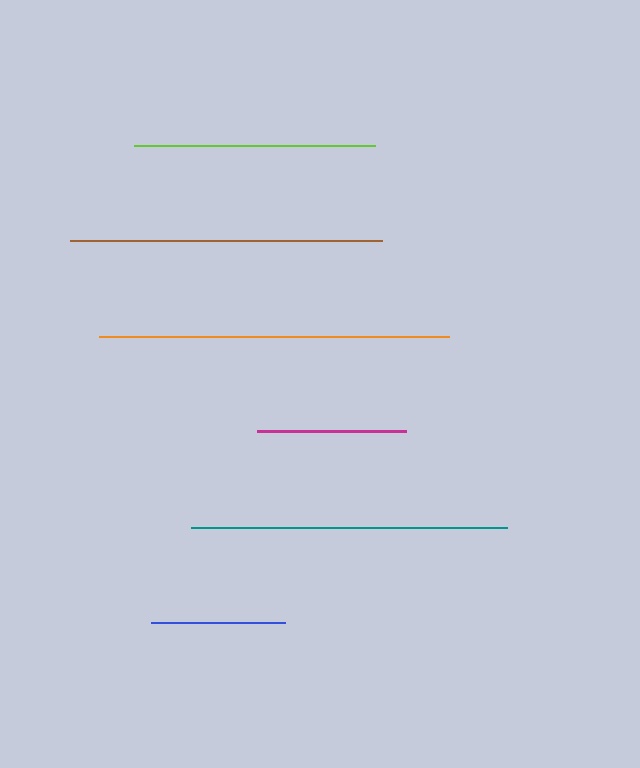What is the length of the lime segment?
The lime segment is approximately 241 pixels long.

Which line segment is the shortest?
The blue line is the shortest at approximately 134 pixels.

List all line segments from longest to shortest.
From longest to shortest: orange, teal, brown, lime, magenta, blue.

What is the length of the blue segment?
The blue segment is approximately 134 pixels long.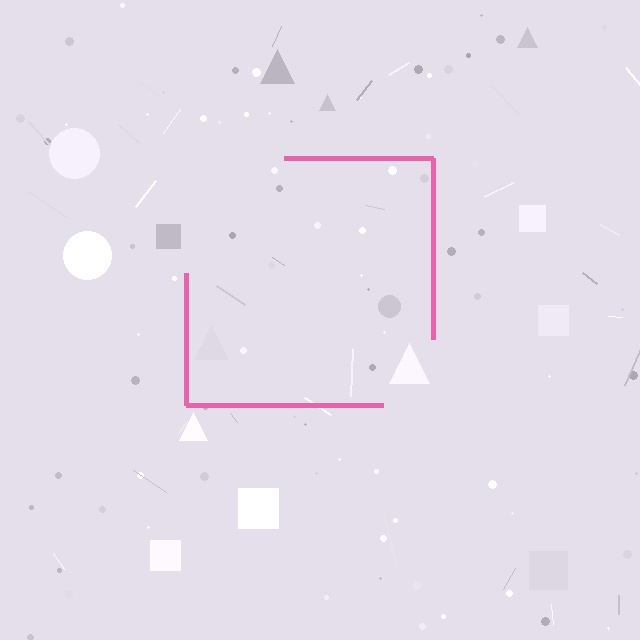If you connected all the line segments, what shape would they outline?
They would outline a square.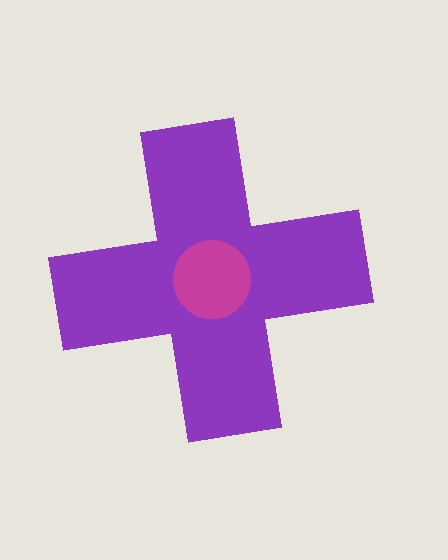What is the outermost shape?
The purple cross.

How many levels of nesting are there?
2.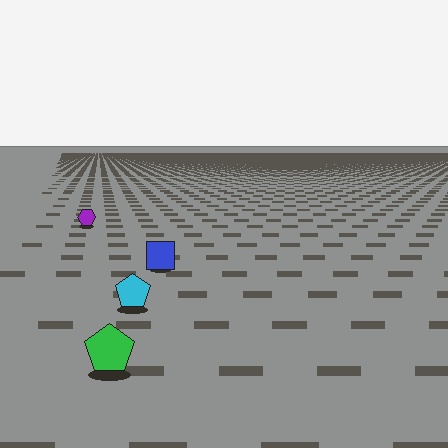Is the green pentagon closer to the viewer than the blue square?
Yes. The green pentagon is closer — you can tell from the texture gradient: the ground texture is coarser near it.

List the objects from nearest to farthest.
From nearest to farthest: the green pentagon, the cyan pentagon, the blue square, the purple hexagon.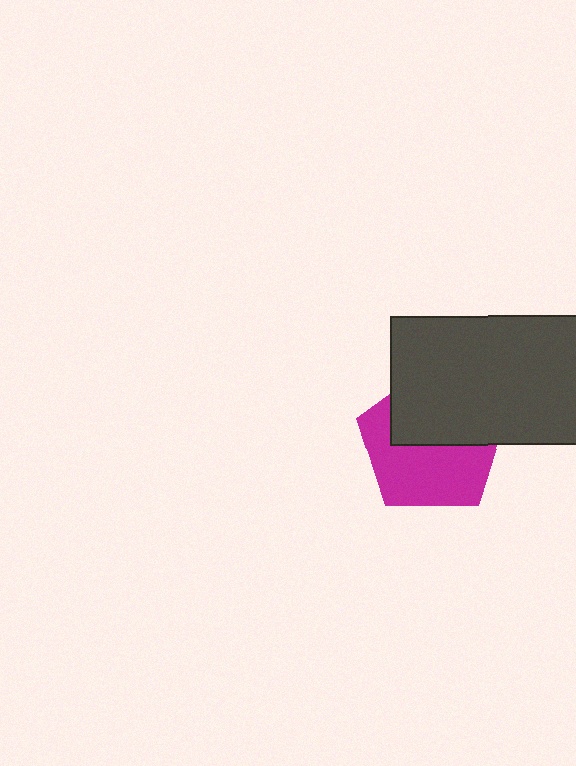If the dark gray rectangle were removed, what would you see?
You would see the complete magenta pentagon.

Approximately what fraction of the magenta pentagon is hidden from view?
Roughly 46% of the magenta pentagon is hidden behind the dark gray rectangle.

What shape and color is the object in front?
The object in front is a dark gray rectangle.